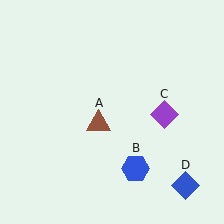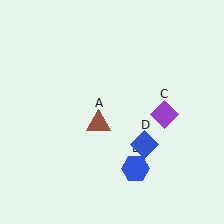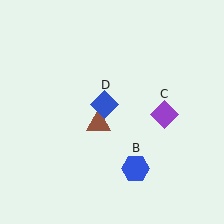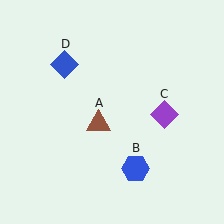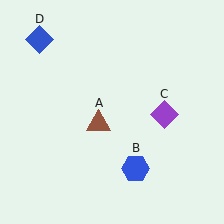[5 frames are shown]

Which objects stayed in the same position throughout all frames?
Brown triangle (object A) and blue hexagon (object B) and purple diamond (object C) remained stationary.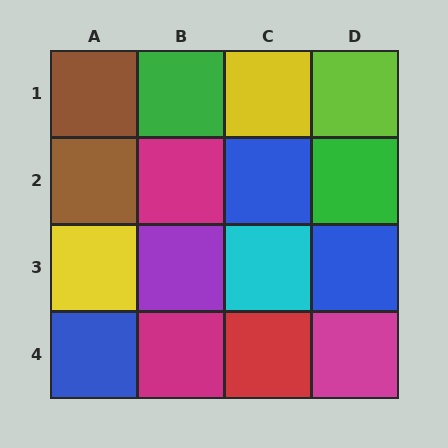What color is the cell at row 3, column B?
Purple.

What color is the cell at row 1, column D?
Lime.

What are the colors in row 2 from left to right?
Brown, magenta, blue, green.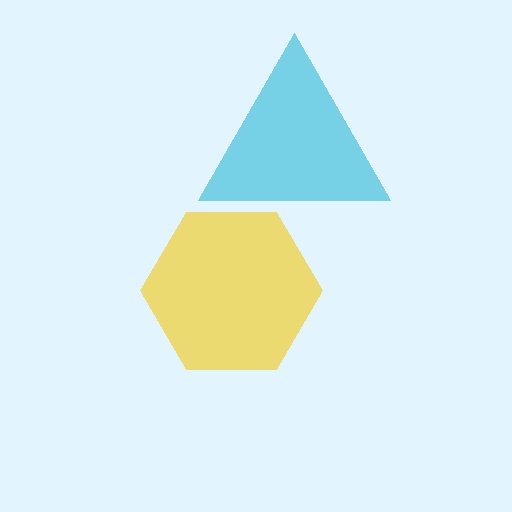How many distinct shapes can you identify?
There are 2 distinct shapes: a yellow hexagon, a cyan triangle.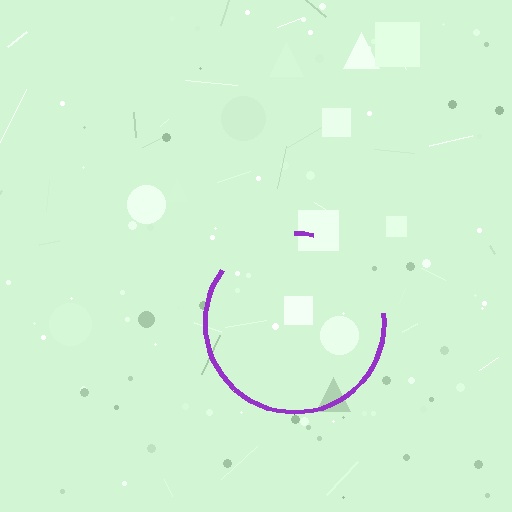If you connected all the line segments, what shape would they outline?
They would outline a circle.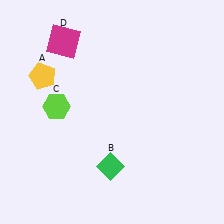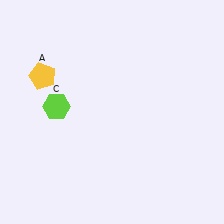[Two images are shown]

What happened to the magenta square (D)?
The magenta square (D) was removed in Image 2. It was in the top-left area of Image 1.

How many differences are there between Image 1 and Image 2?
There are 2 differences between the two images.